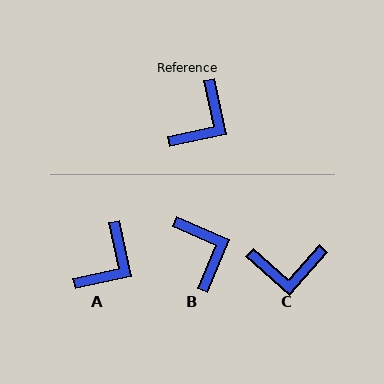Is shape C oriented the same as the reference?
No, it is off by about 54 degrees.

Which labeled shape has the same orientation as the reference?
A.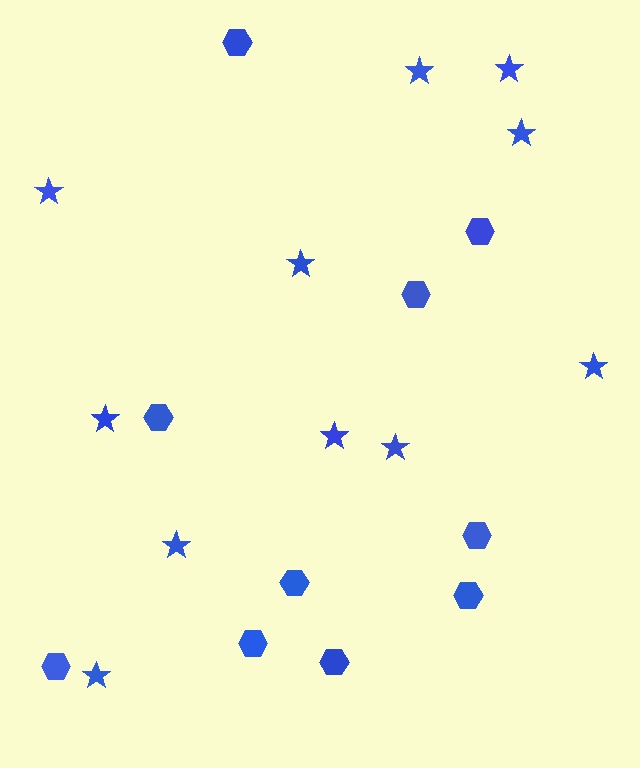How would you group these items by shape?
There are 2 groups: one group of stars (11) and one group of hexagons (10).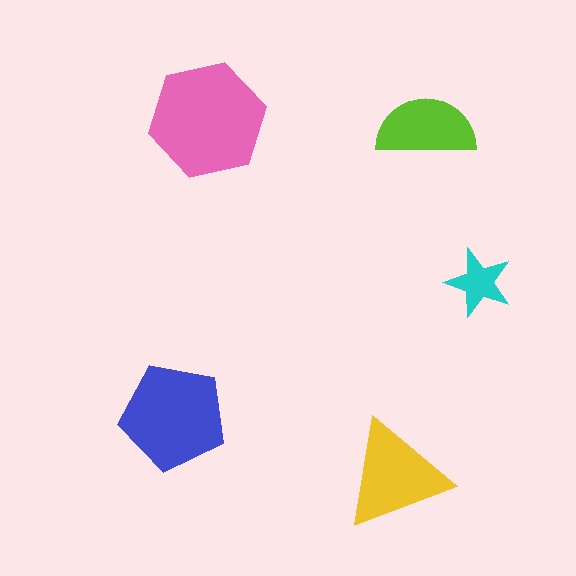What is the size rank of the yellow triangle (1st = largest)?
3rd.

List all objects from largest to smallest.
The pink hexagon, the blue pentagon, the yellow triangle, the lime semicircle, the cyan star.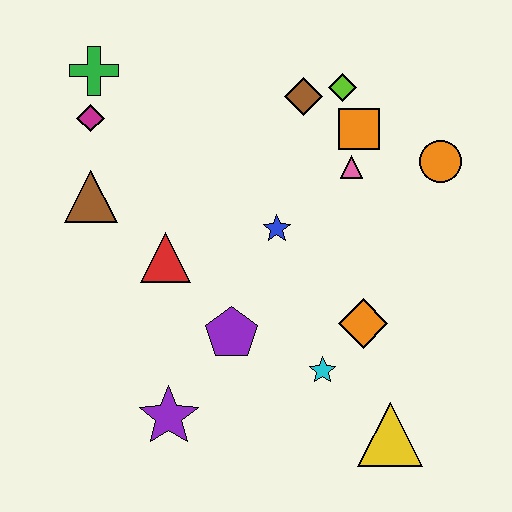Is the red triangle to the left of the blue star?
Yes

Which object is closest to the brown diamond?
The lime diamond is closest to the brown diamond.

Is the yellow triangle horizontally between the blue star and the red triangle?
No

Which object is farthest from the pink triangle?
The purple star is farthest from the pink triangle.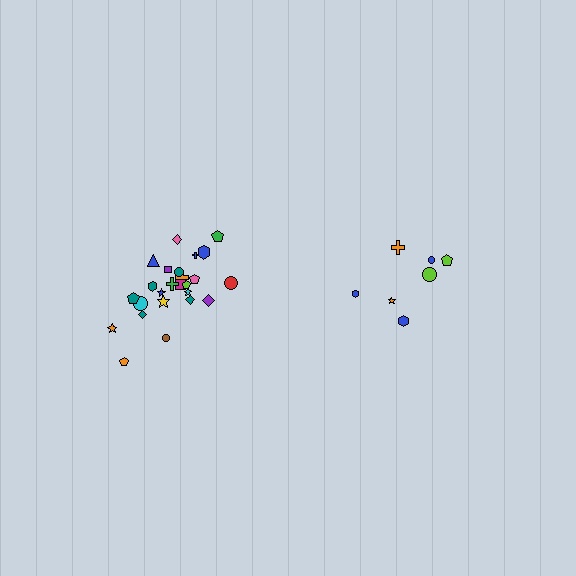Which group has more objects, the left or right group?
The left group.